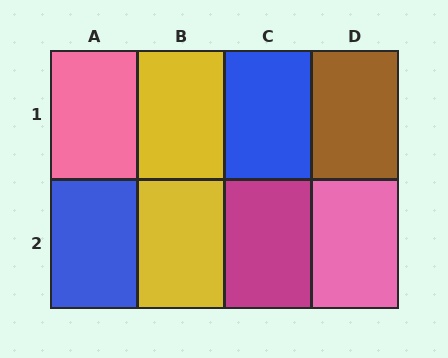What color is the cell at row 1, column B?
Yellow.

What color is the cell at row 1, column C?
Blue.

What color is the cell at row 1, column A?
Pink.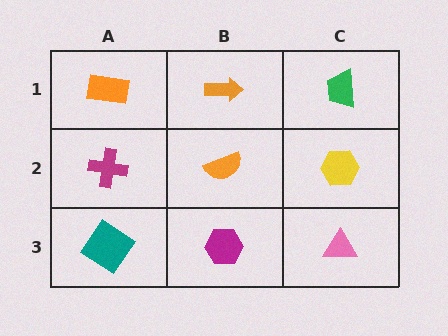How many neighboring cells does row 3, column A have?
2.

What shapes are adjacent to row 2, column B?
An orange arrow (row 1, column B), a magenta hexagon (row 3, column B), a magenta cross (row 2, column A), a yellow hexagon (row 2, column C).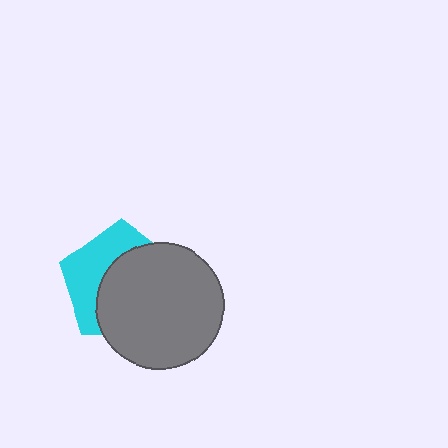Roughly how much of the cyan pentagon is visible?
A small part of it is visible (roughly 40%).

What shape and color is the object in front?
The object in front is a gray circle.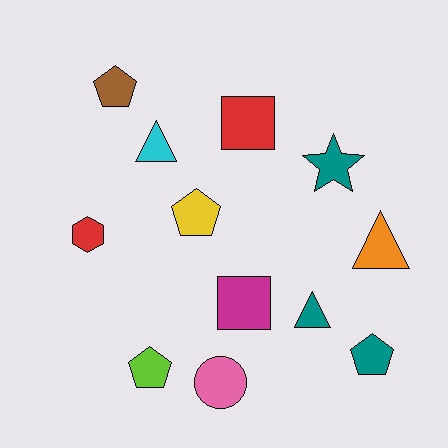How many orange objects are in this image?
There is 1 orange object.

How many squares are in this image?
There are 2 squares.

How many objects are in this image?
There are 12 objects.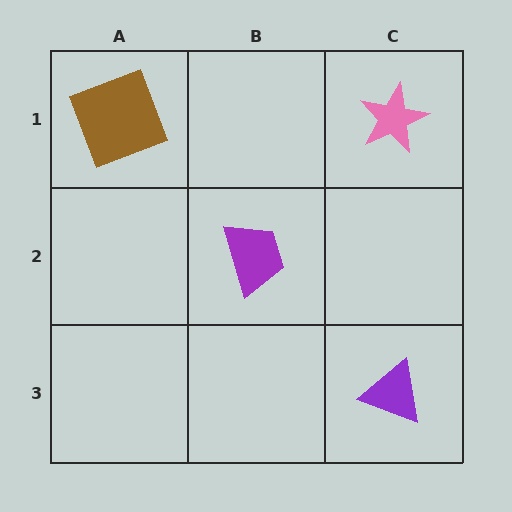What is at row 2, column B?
A purple trapezoid.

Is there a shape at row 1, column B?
No, that cell is empty.